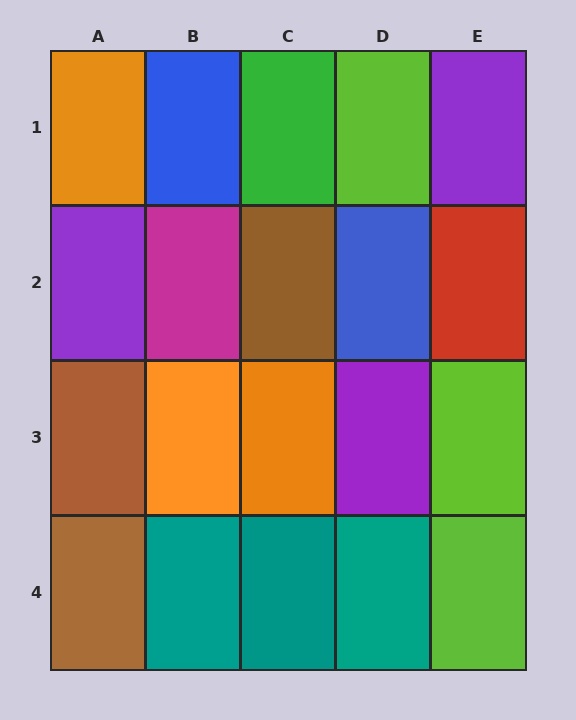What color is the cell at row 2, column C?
Brown.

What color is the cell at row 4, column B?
Teal.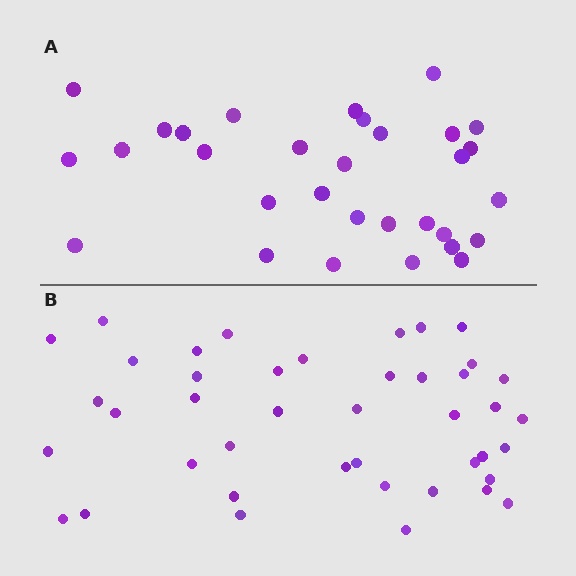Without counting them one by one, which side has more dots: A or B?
Region B (the bottom region) has more dots.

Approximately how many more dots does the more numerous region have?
Region B has roughly 12 or so more dots than region A.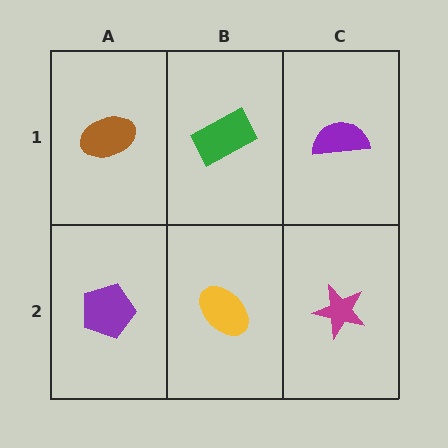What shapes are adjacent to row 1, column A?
A purple pentagon (row 2, column A), a green rectangle (row 1, column B).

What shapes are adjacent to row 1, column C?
A magenta star (row 2, column C), a green rectangle (row 1, column B).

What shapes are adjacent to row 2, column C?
A purple semicircle (row 1, column C), a yellow ellipse (row 2, column B).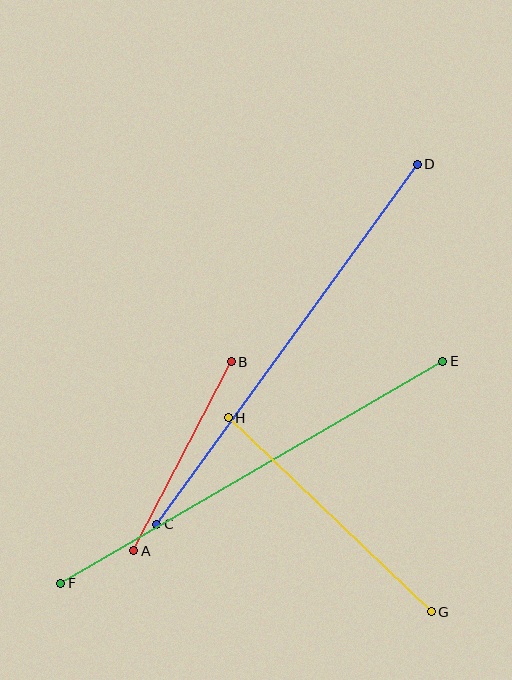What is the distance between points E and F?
The distance is approximately 442 pixels.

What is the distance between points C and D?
The distance is approximately 444 pixels.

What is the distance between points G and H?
The distance is approximately 281 pixels.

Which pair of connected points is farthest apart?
Points C and D are farthest apart.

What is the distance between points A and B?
The distance is approximately 213 pixels.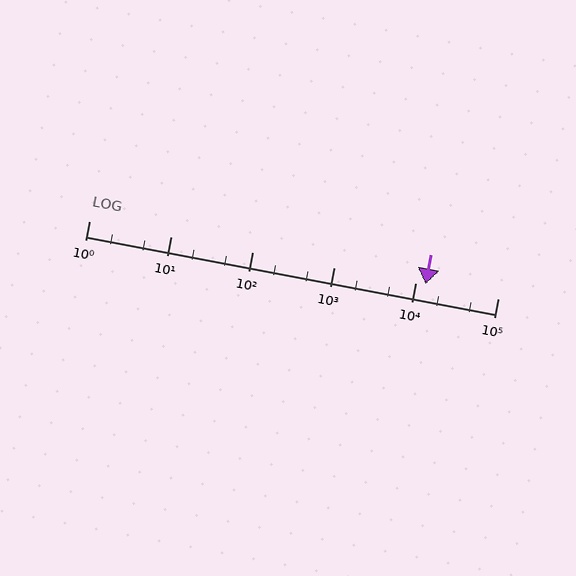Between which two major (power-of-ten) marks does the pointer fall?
The pointer is between 10000 and 100000.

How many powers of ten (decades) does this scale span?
The scale spans 5 decades, from 1 to 100000.